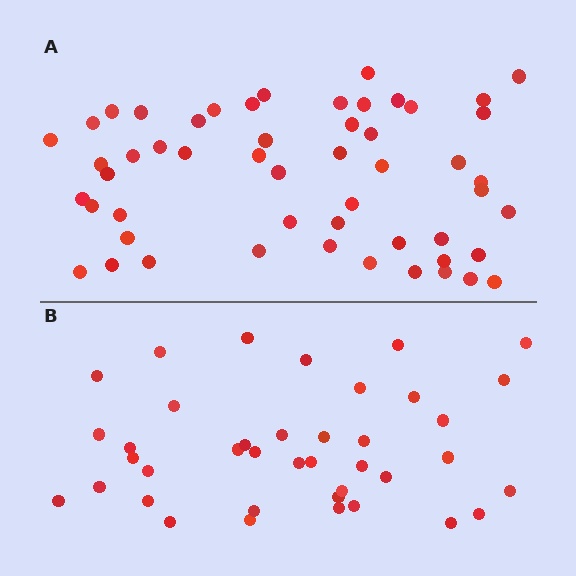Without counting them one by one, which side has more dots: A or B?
Region A (the top region) has more dots.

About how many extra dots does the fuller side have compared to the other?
Region A has approximately 15 more dots than region B.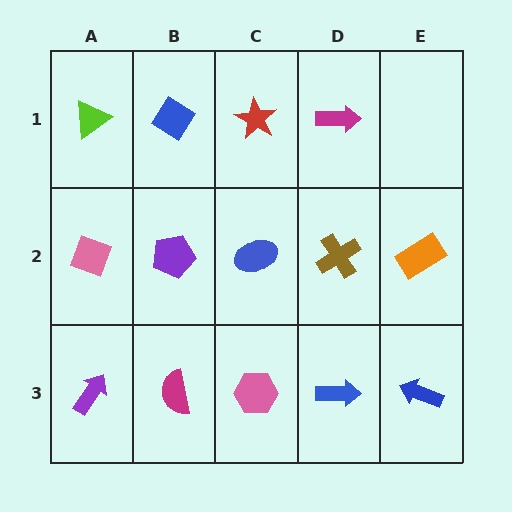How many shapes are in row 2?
5 shapes.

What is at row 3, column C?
A pink hexagon.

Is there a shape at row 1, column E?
No, that cell is empty.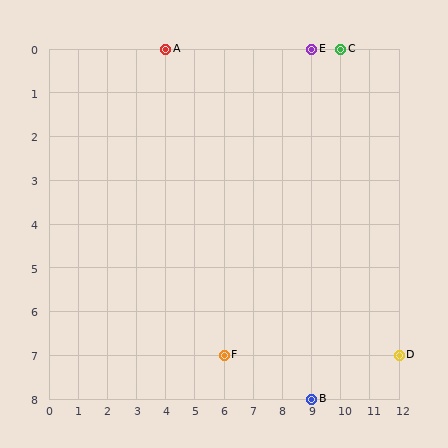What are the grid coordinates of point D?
Point D is at grid coordinates (12, 7).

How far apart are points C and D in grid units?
Points C and D are 2 columns and 7 rows apart (about 7.3 grid units diagonally).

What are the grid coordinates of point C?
Point C is at grid coordinates (10, 0).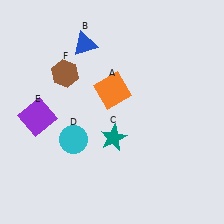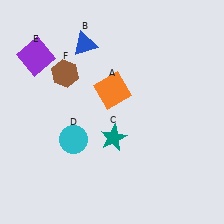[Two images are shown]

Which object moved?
The purple square (E) moved up.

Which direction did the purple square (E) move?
The purple square (E) moved up.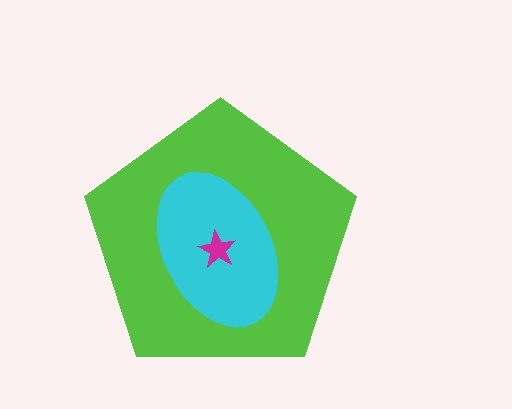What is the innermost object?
The magenta star.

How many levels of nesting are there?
3.